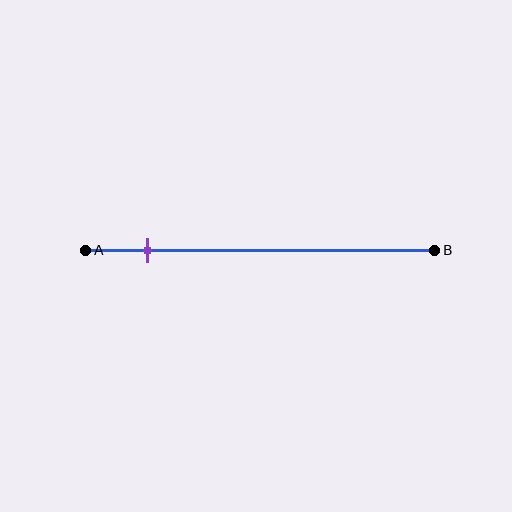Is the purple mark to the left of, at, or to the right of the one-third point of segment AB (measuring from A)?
The purple mark is to the left of the one-third point of segment AB.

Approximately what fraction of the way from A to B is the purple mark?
The purple mark is approximately 20% of the way from A to B.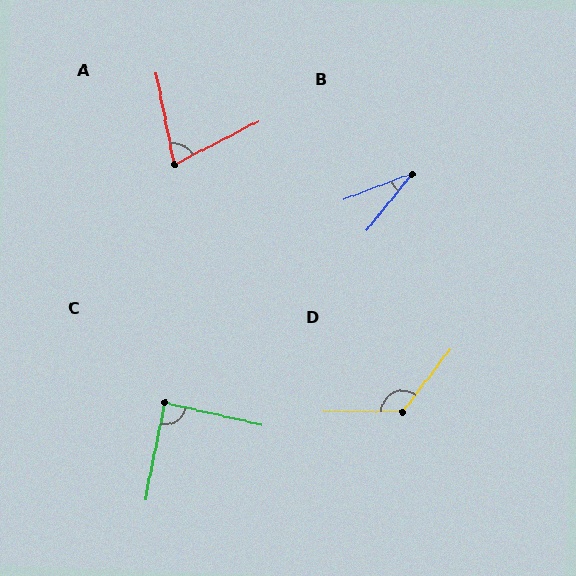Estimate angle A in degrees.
Approximately 74 degrees.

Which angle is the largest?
D, at approximately 128 degrees.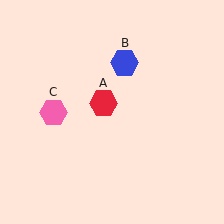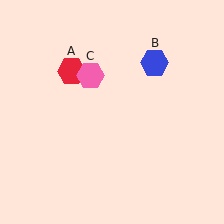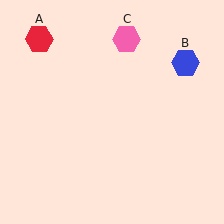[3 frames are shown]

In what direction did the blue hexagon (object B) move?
The blue hexagon (object B) moved right.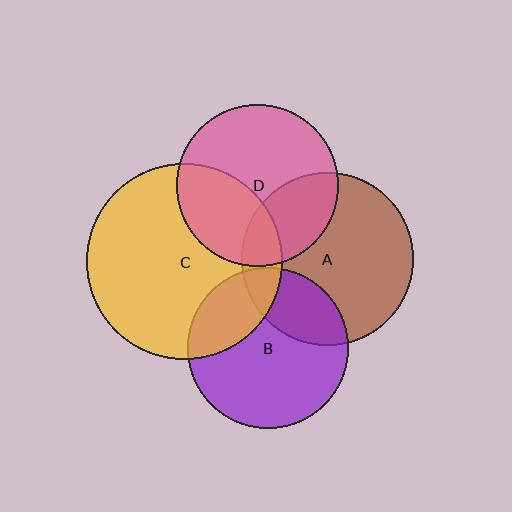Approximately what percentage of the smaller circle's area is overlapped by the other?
Approximately 35%.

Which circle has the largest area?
Circle C (yellow).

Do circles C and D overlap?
Yes.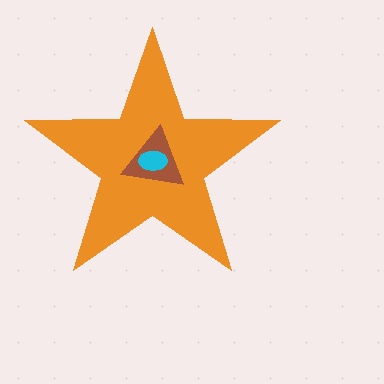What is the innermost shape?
The cyan ellipse.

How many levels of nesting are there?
3.